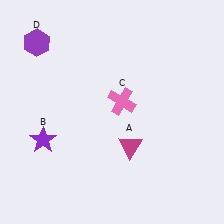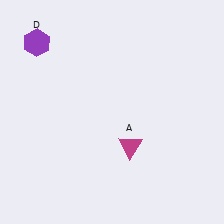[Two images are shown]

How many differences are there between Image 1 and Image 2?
There are 2 differences between the two images.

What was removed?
The pink cross (C), the purple star (B) were removed in Image 2.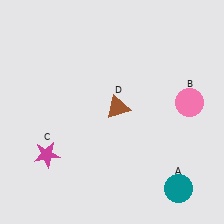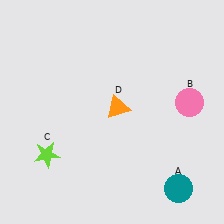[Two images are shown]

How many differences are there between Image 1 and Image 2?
There are 2 differences between the two images.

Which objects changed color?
C changed from magenta to lime. D changed from brown to orange.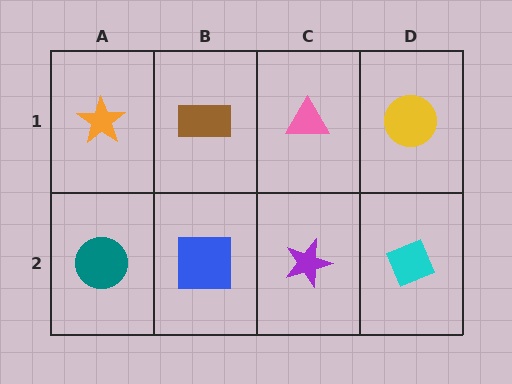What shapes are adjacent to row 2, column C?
A pink triangle (row 1, column C), a blue square (row 2, column B), a cyan diamond (row 2, column D).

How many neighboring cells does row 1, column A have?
2.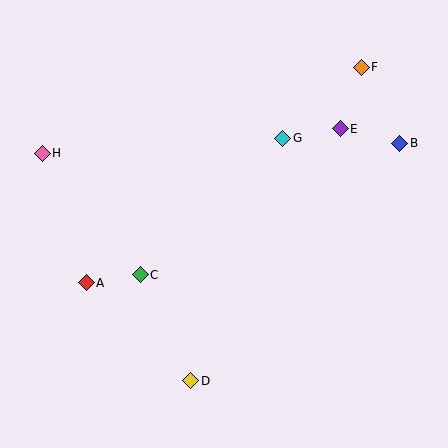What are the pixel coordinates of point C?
Point C is at (140, 275).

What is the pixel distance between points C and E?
The distance between C and E is 248 pixels.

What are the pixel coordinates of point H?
Point H is at (42, 153).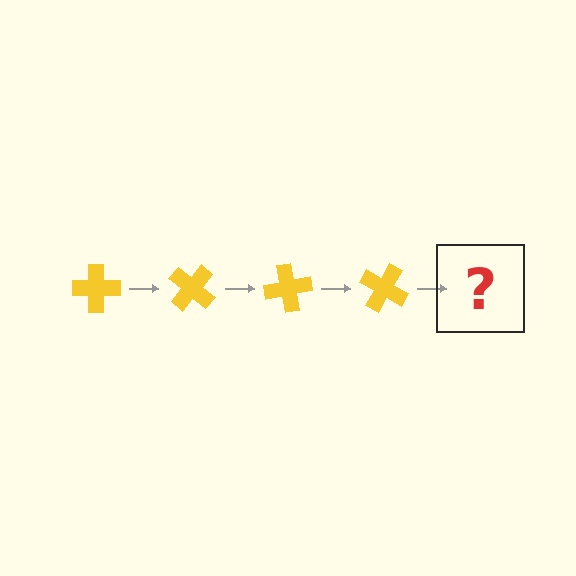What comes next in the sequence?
The next element should be a yellow cross rotated 160 degrees.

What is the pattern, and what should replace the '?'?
The pattern is that the cross rotates 40 degrees each step. The '?' should be a yellow cross rotated 160 degrees.